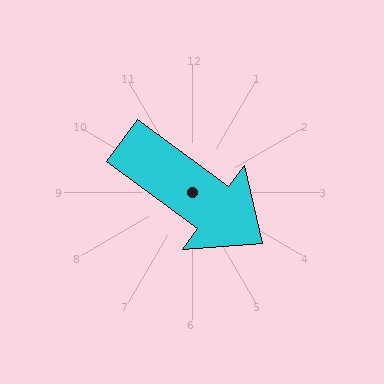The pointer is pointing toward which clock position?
Roughly 4 o'clock.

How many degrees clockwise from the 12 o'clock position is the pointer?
Approximately 126 degrees.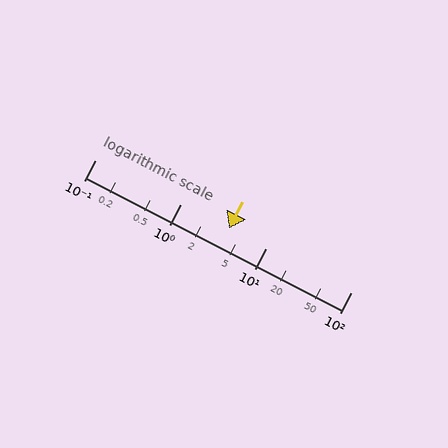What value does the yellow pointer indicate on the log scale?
The pointer indicates approximately 3.7.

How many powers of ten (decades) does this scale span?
The scale spans 3 decades, from 0.1 to 100.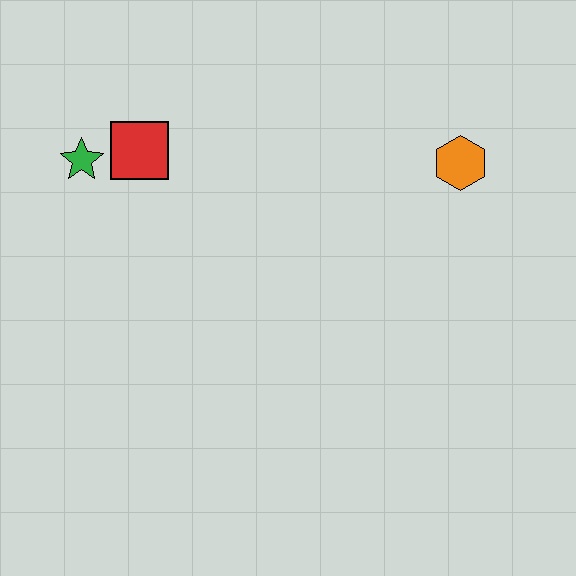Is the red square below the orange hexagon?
No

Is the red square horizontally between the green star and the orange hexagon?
Yes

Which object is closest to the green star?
The red square is closest to the green star.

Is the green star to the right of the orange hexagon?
No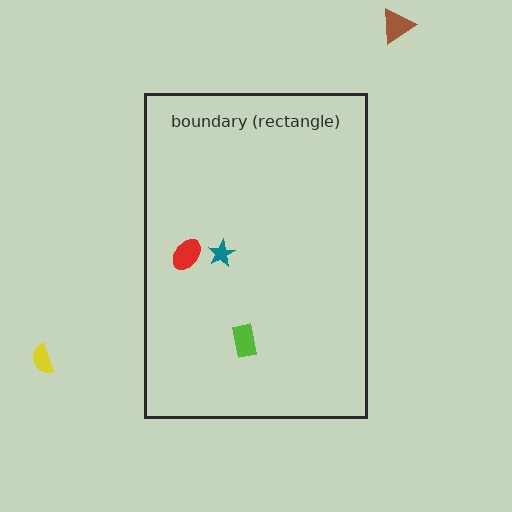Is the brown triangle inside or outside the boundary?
Outside.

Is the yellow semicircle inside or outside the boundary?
Outside.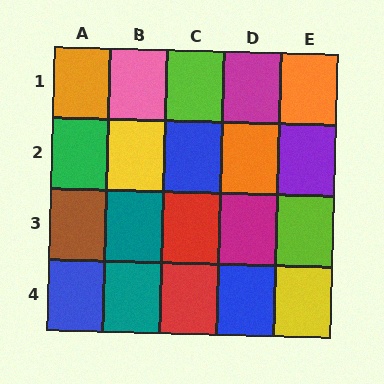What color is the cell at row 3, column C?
Red.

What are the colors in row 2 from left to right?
Green, yellow, blue, orange, purple.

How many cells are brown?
1 cell is brown.